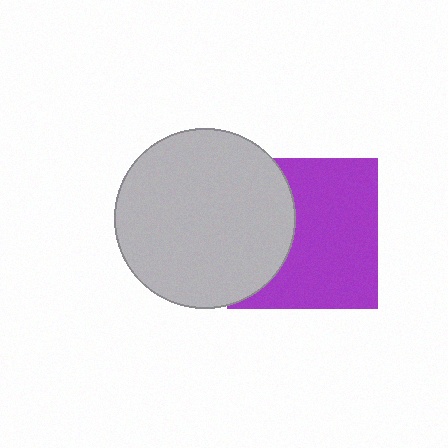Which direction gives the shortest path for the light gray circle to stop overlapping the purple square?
Moving left gives the shortest separation.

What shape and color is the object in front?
The object in front is a light gray circle.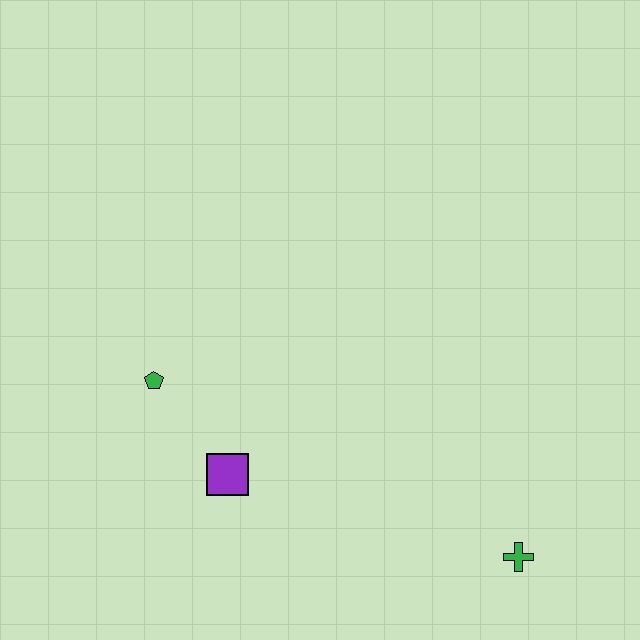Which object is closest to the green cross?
The purple square is closest to the green cross.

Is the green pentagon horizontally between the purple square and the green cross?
No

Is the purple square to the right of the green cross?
No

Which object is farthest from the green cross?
The green pentagon is farthest from the green cross.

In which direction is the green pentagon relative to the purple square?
The green pentagon is above the purple square.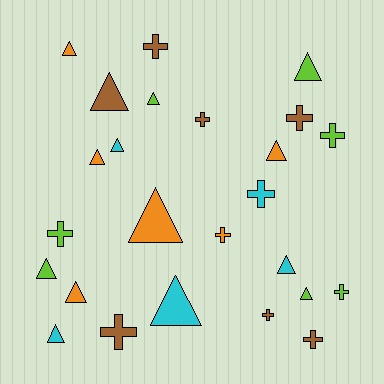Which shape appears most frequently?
Triangle, with 14 objects.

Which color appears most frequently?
Brown, with 7 objects.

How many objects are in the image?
There are 25 objects.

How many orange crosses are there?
There is 1 orange cross.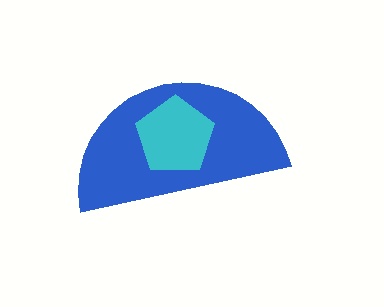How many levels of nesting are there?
2.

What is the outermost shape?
The blue semicircle.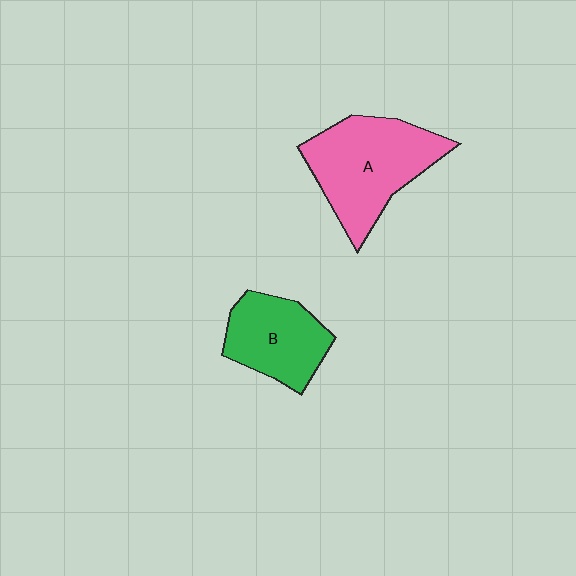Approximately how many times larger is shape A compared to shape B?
Approximately 1.5 times.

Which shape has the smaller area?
Shape B (green).